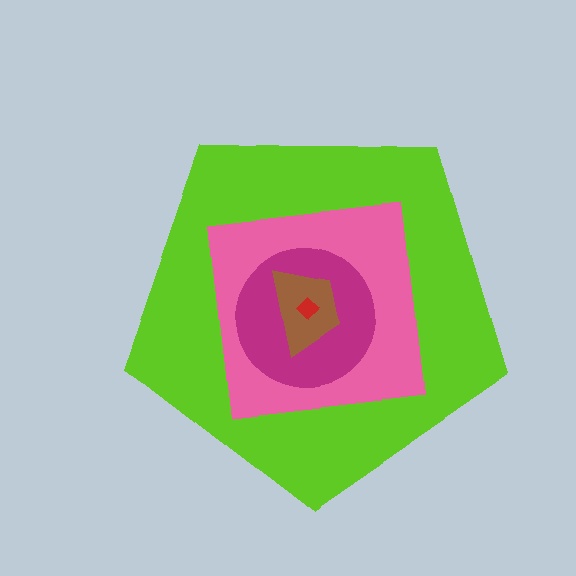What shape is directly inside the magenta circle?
The brown trapezoid.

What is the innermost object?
The red diamond.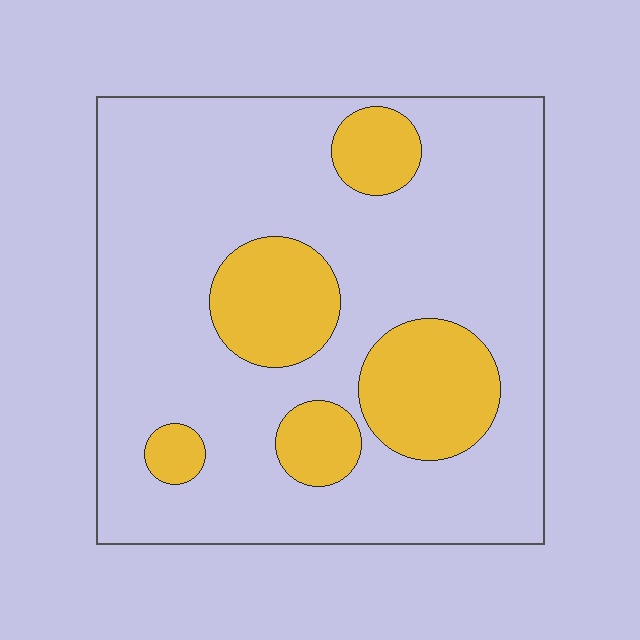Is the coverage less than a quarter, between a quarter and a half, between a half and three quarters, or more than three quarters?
Less than a quarter.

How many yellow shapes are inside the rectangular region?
5.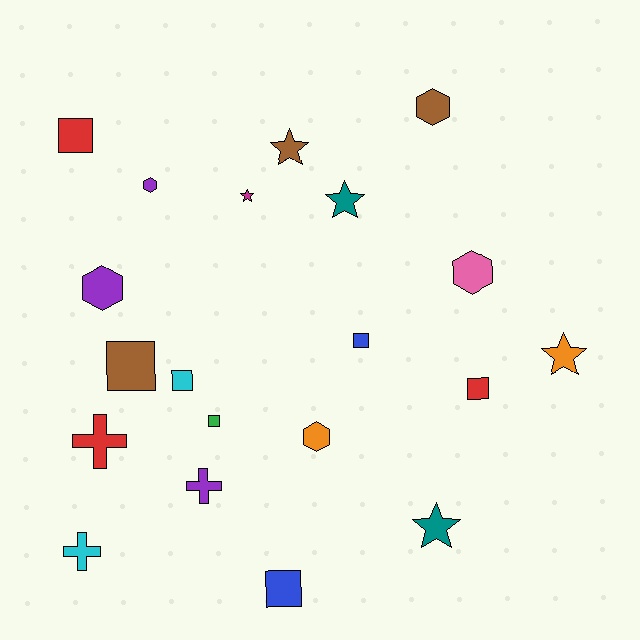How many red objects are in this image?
There are 3 red objects.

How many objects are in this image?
There are 20 objects.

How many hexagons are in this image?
There are 5 hexagons.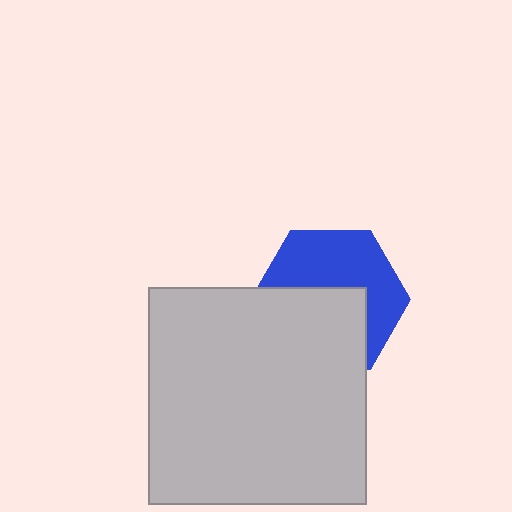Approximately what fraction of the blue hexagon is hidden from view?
Roughly 48% of the blue hexagon is hidden behind the light gray square.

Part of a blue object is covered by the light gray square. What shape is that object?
It is a hexagon.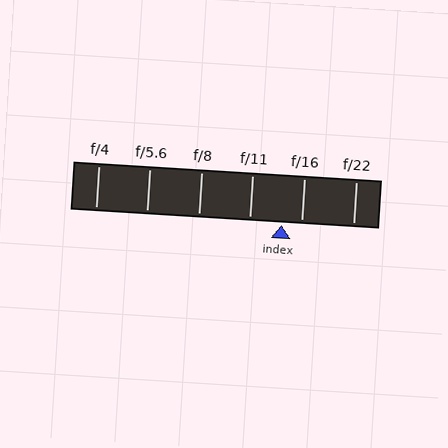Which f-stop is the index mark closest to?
The index mark is closest to f/16.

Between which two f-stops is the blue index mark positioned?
The index mark is between f/11 and f/16.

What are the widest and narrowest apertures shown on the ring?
The widest aperture shown is f/4 and the narrowest is f/22.